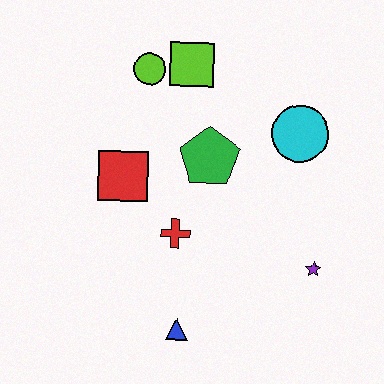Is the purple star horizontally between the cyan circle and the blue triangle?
No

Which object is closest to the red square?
The red cross is closest to the red square.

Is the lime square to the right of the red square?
Yes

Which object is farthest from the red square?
The purple star is farthest from the red square.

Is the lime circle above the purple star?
Yes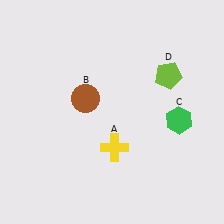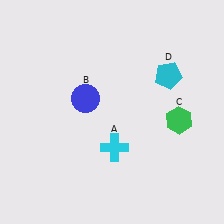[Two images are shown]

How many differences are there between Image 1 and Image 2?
There are 3 differences between the two images.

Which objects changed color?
A changed from yellow to cyan. B changed from brown to blue. D changed from lime to cyan.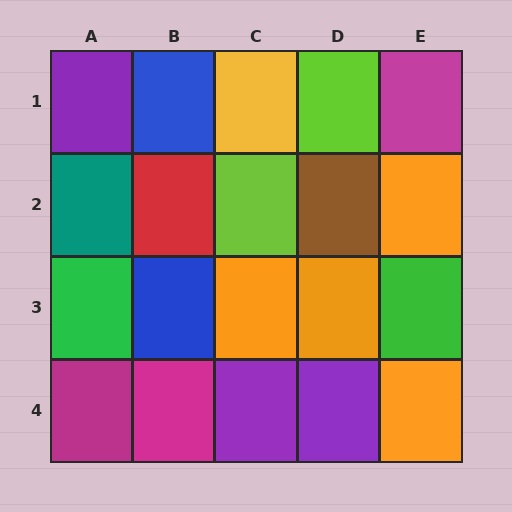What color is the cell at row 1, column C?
Yellow.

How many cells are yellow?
1 cell is yellow.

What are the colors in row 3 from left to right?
Green, blue, orange, orange, green.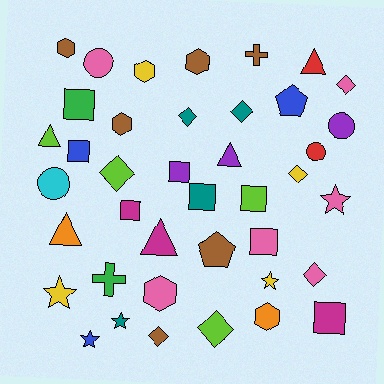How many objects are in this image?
There are 40 objects.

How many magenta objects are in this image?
There are 3 magenta objects.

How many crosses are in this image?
There are 2 crosses.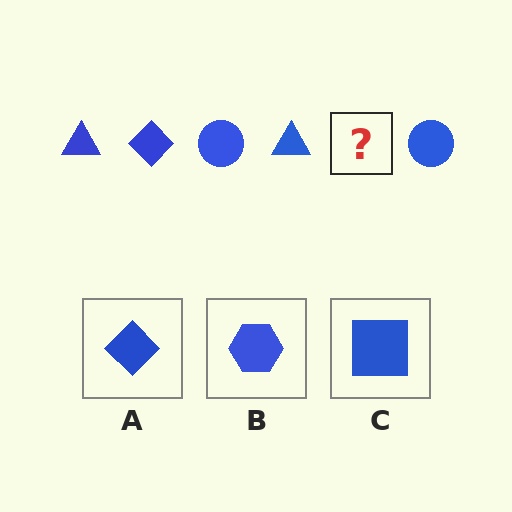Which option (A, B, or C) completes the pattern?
A.